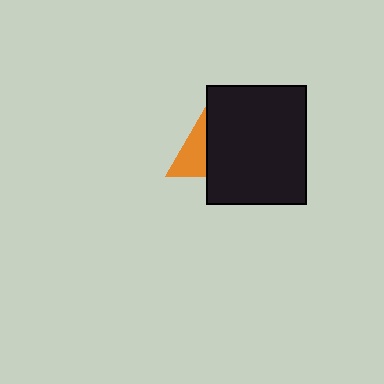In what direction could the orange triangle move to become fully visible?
The orange triangle could move left. That would shift it out from behind the black rectangle entirely.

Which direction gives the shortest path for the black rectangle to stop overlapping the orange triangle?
Moving right gives the shortest separation.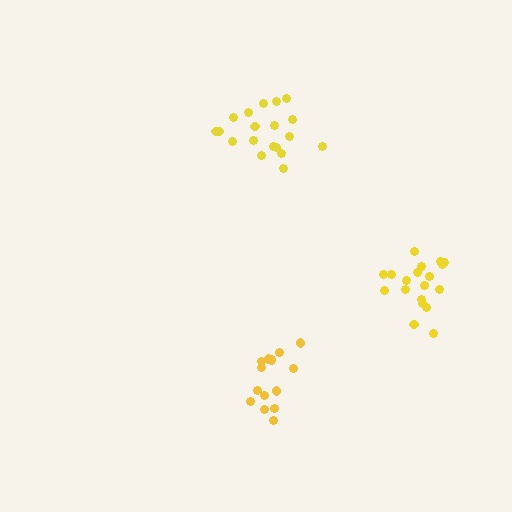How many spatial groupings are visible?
There are 3 spatial groupings.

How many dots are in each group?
Group 1: 19 dots, Group 2: 19 dots, Group 3: 15 dots (53 total).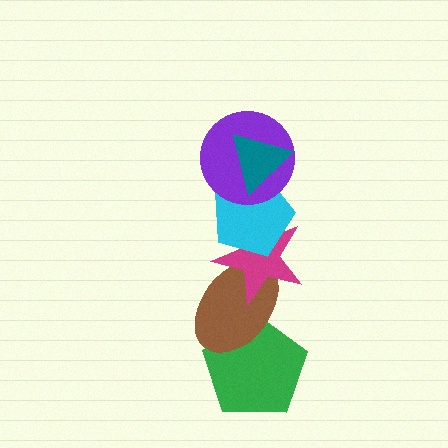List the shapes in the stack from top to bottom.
From top to bottom: the teal triangle, the purple circle, the cyan pentagon, the magenta star, the brown ellipse, the green pentagon.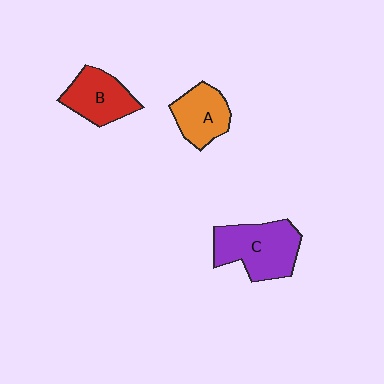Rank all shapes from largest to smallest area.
From largest to smallest: C (purple), B (red), A (orange).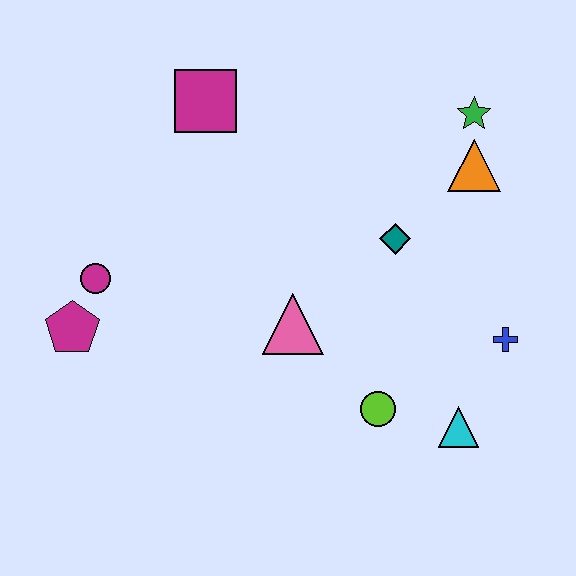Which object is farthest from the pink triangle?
The green star is farthest from the pink triangle.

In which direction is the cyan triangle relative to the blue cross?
The cyan triangle is below the blue cross.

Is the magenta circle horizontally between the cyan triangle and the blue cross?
No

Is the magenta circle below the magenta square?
Yes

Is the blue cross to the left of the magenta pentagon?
No